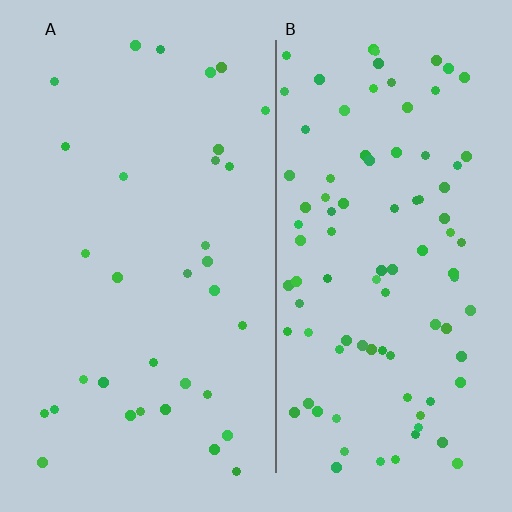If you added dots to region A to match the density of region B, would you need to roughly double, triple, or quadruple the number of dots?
Approximately triple.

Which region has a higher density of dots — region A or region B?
B (the right).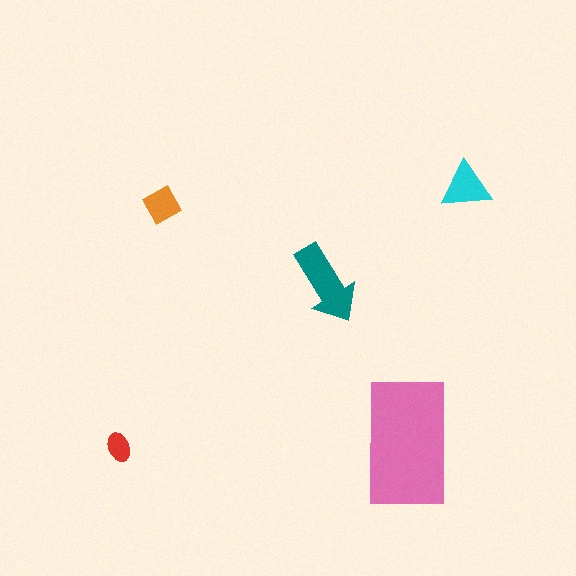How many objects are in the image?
There are 5 objects in the image.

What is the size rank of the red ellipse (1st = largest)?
5th.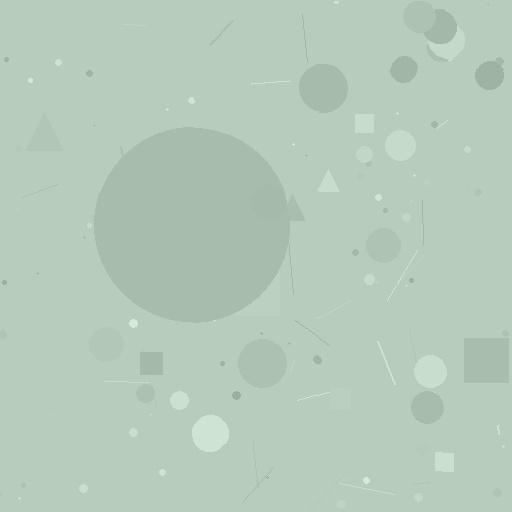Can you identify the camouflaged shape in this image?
The camouflaged shape is a circle.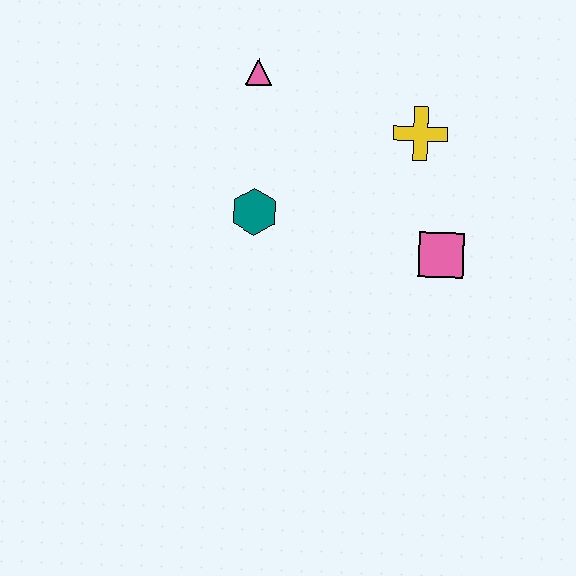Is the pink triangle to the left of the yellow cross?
Yes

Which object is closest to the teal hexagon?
The pink triangle is closest to the teal hexagon.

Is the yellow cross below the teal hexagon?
No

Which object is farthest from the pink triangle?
The pink square is farthest from the pink triangle.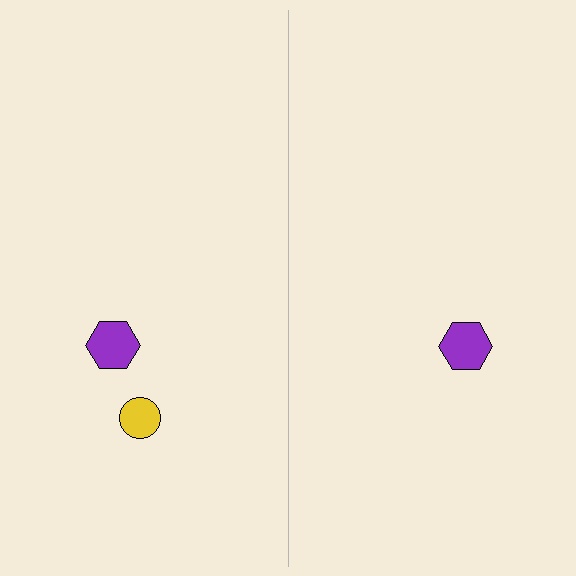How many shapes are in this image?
There are 3 shapes in this image.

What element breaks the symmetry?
A yellow circle is missing from the right side.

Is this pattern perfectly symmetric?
No, the pattern is not perfectly symmetric. A yellow circle is missing from the right side.